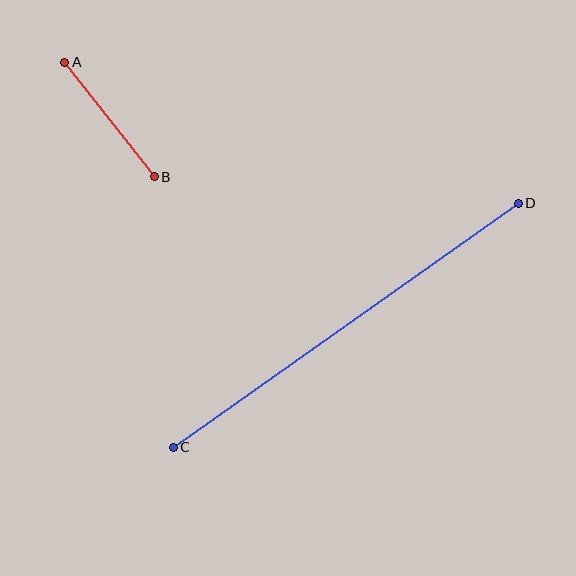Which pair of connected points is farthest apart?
Points C and D are farthest apart.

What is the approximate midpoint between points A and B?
The midpoint is at approximately (109, 120) pixels.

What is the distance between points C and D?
The distance is approximately 422 pixels.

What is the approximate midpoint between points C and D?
The midpoint is at approximately (346, 325) pixels.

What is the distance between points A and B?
The distance is approximately 145 pixels.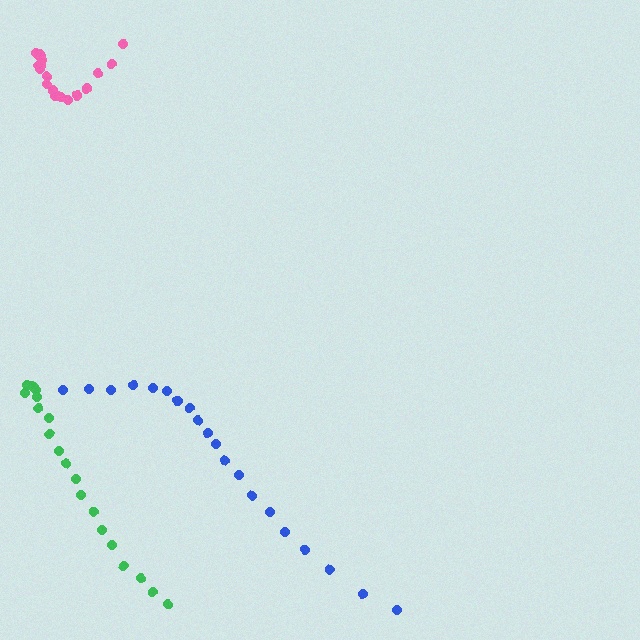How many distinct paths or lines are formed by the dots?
There are 3 distinct paths.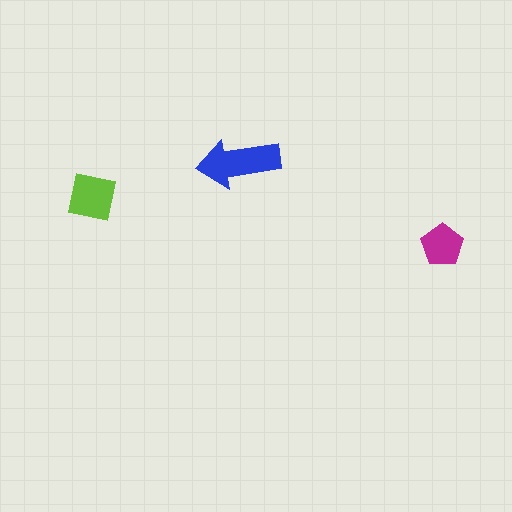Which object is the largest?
The blue arrow.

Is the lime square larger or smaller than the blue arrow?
Smaller.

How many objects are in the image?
There are 3 objects in the image.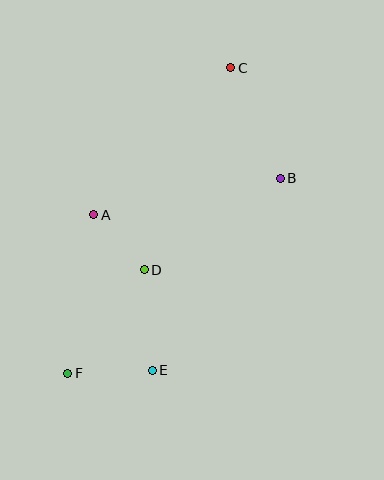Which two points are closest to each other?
Points A and D are closest to each other.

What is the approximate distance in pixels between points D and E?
The distance between D and E is approximately 101 pixels.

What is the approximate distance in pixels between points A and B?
The distance between A and B is approximately 190 pixels.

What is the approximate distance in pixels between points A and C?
The distance between A and C is approximately 201 pixels.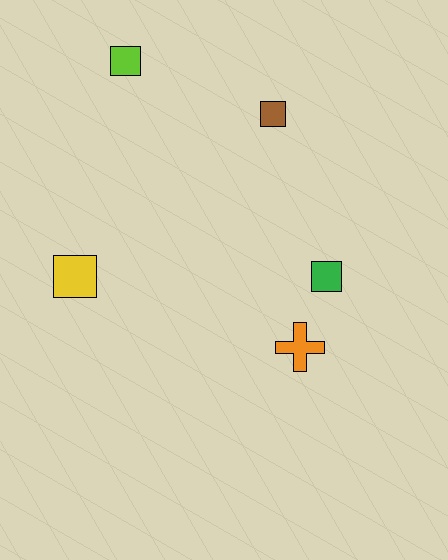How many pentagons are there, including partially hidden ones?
There are no pentagons.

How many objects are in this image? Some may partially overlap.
There are 5 objects.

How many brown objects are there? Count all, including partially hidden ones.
There is 1 brown object.